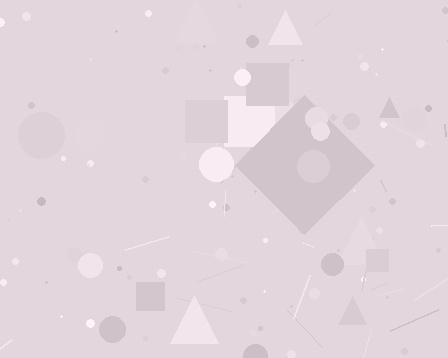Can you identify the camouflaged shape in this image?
The camouflaged shape is a diamond.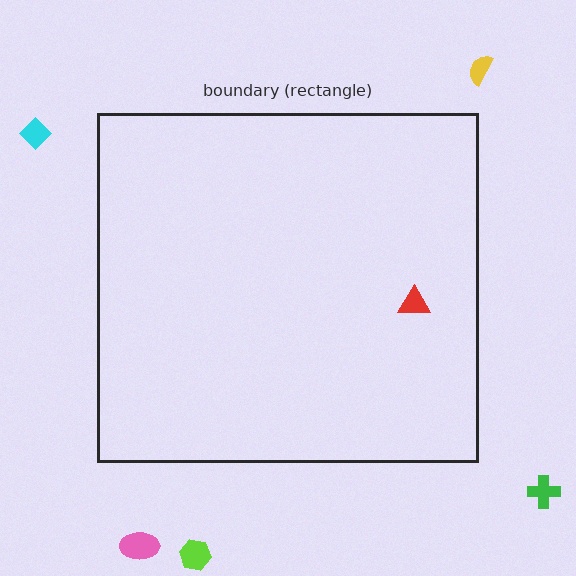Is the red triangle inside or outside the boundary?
Inside.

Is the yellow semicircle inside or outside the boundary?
Outside.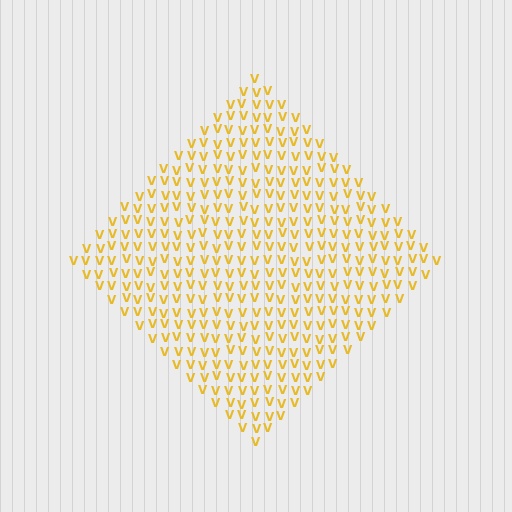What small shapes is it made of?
It is made of small letter V's.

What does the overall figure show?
The overall figure shows a diamond.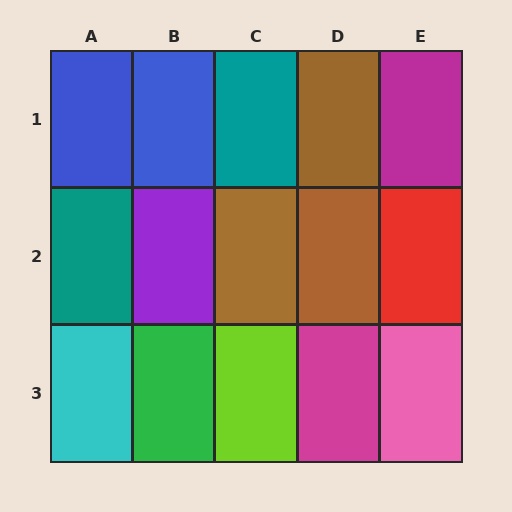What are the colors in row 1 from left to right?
Blue, blue, teal, brown, magenta.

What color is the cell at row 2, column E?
Red.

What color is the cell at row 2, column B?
Purple.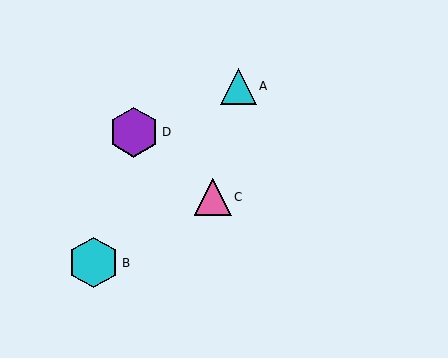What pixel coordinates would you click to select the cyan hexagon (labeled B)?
Click at (93, 263) to select the cyan hexagon B.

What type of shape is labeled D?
Shape D is a purple hexagon.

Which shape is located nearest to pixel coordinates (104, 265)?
The cyan hexagon (labeled B) at (93, 263) is nearest to that location.